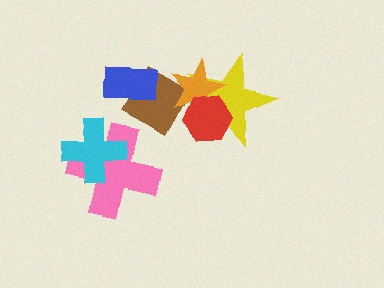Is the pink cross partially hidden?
Yes, it is partially covered by another shape.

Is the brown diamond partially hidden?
Yes, it is partially covered by another shape.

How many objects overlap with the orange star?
3 objects overlap with the orange star.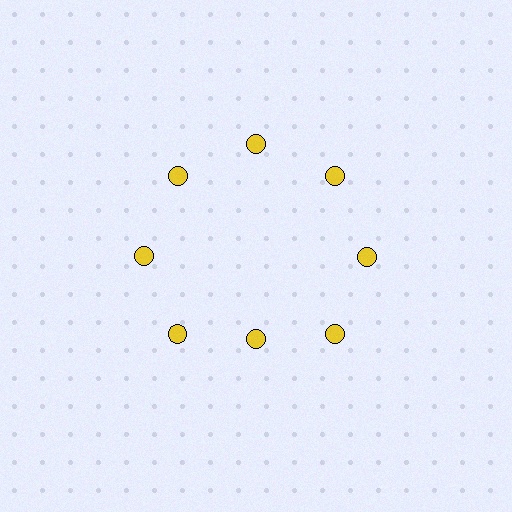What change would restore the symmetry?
The symmetry would be restored by moving it outward, back onto the ring so that all 8 circles sit at equal angles and equal distance from the center.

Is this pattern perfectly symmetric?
No. The 8 yellow circles are arranged in a ring, but one element near the 6 o'clock position is pulled inward toward the center, breaking the 8-fold rotational symmetry.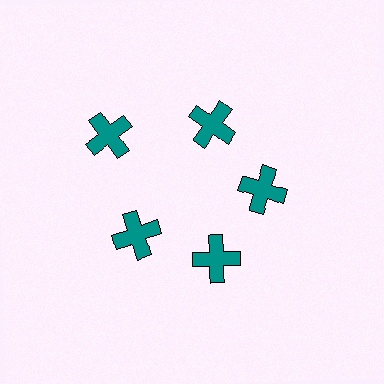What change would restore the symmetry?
The symmetry would be restored by moving it inward, back onto the ring so that all 5 crosses sit at equal angles and equal distance from the center.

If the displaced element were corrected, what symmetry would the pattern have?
It would have 5-fold rotational symmetry — the pattern would map onto itself every 72 degrees.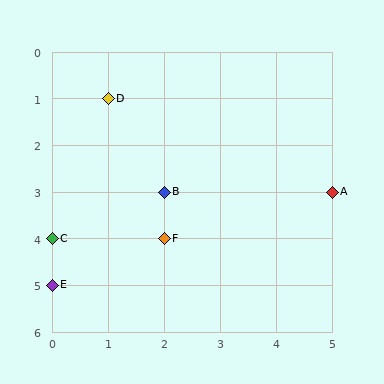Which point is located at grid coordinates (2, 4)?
Point F is at (2, 4).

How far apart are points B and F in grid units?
Points B and F are 1 row apart.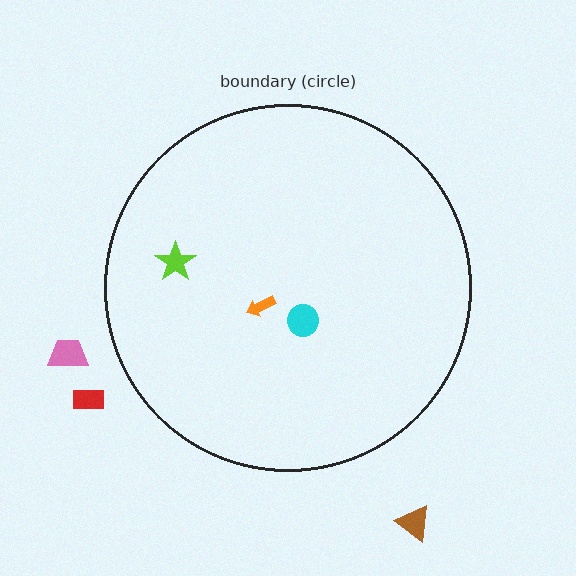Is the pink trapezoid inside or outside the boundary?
Outside.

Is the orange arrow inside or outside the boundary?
Inside.